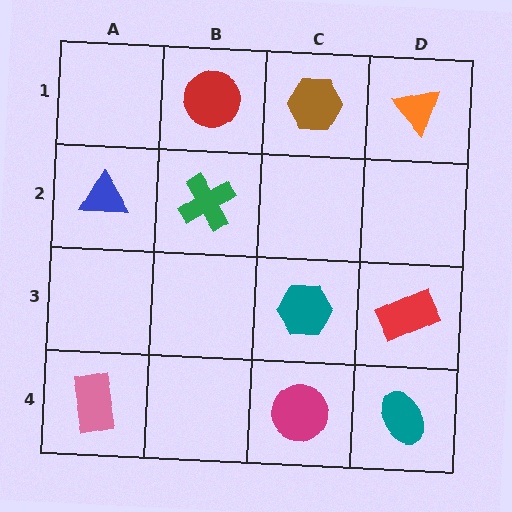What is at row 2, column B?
A green cross.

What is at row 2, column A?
A blue triangle.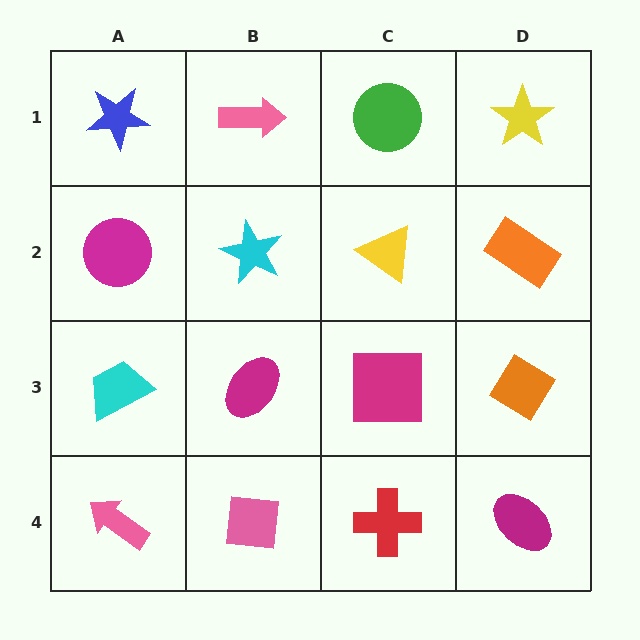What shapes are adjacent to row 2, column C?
A green circle (row 1, column C), a magenta square (row 3, column C), a cyan star (row 2, column B), an orange rectangle (row 2, column D).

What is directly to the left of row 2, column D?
A yellow triangle.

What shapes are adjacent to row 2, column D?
A yellow star (row 1, column D), an orange diamond (row 3, column D), a yellow triangle (row 2, column C).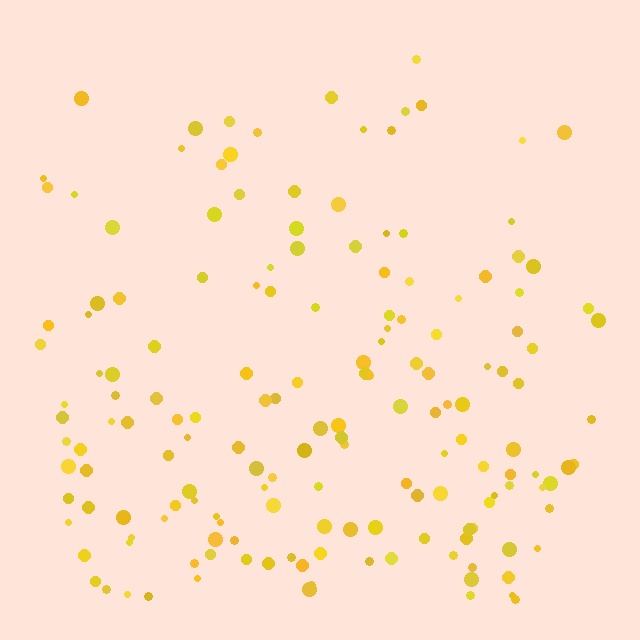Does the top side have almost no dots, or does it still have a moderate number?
Still a moderate number, just noticeably fewer than the bottom.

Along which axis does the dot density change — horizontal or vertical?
Vertical.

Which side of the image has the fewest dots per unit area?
The top.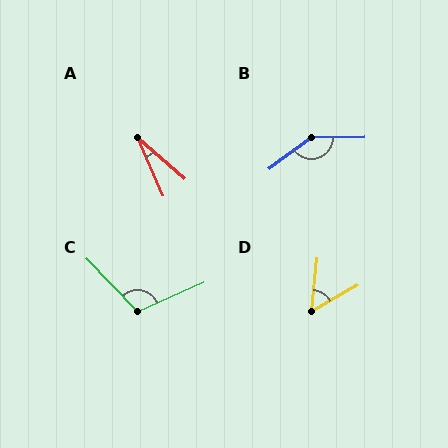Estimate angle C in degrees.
Approximately 110 degrees.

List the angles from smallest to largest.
A (25°), D (55°), C (110°), B (144°).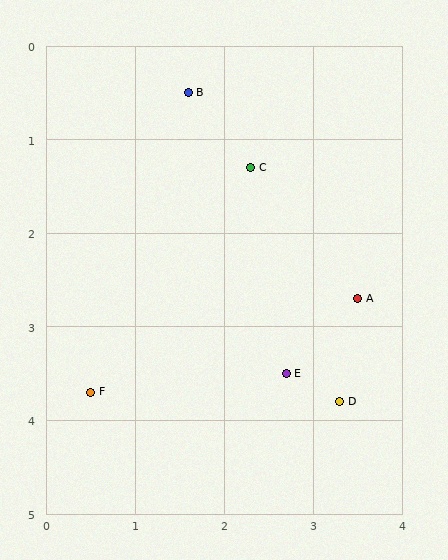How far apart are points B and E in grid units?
Points B and E are about 3.2 grid units apart.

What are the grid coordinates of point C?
Point C is at approximately (2.3, 1.3).